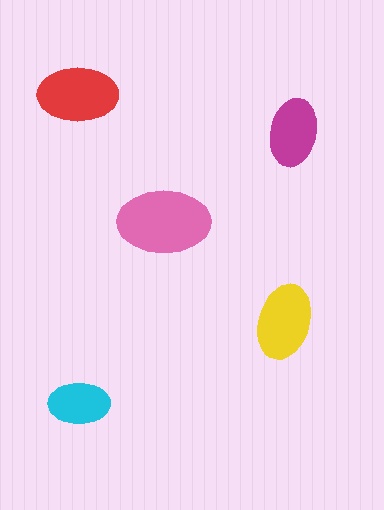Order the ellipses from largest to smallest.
the pink one, the red one, the yellow one, the magenta one, the cyan one.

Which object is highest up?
The red ellipse is topmost.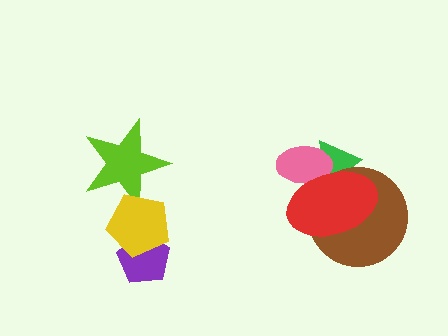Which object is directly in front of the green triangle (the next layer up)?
The brown circle is directly in front of the green triangle.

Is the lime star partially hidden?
Yes, it is partially covered by another shape.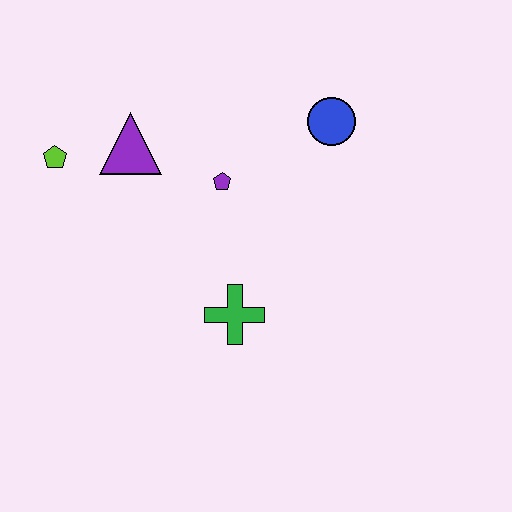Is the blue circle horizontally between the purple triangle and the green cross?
No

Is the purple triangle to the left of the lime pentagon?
No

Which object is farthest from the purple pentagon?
The lime pentagon is farthest from the purple pentagon.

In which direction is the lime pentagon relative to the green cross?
The lime pentagon is to the left of the green cross.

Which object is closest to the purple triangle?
The lime pentagon is closest to the purple triangle.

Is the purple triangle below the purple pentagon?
No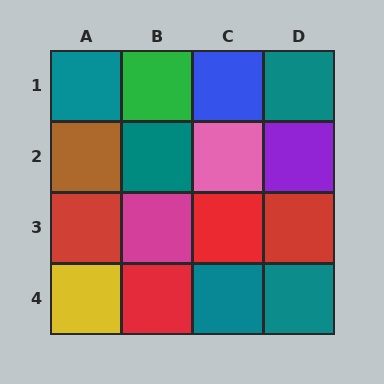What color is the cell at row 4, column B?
Red.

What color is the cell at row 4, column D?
Teal.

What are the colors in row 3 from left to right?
Red, magenta, red, red.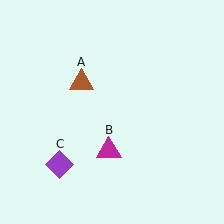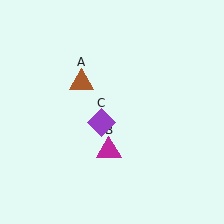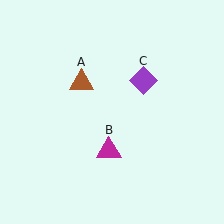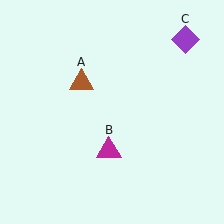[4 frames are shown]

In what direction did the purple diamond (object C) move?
The purple diamond (object C) moved up and to the right.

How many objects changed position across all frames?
1 object changed position: purple diamond (object C).